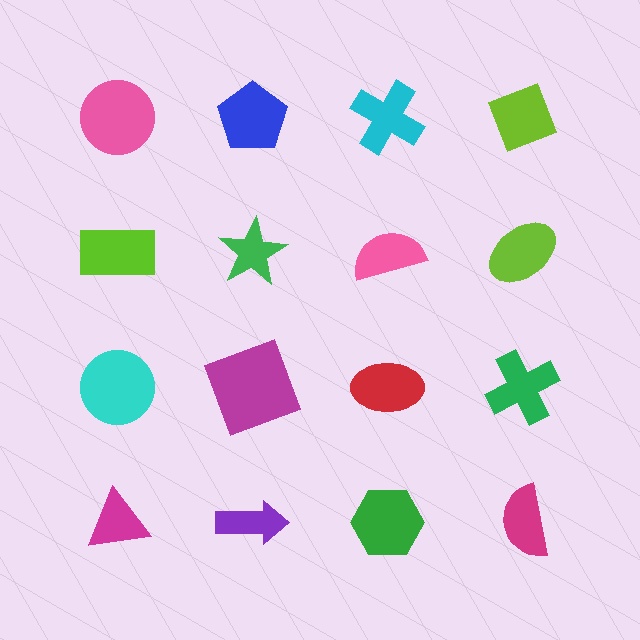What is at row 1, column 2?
A blue pentagon.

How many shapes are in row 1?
4 shapes.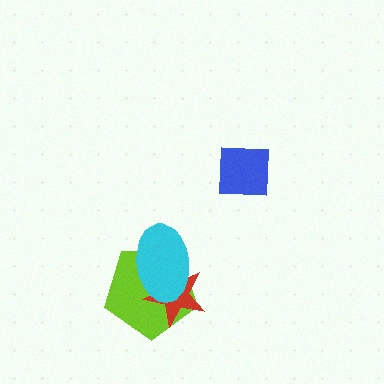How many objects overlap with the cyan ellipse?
2 objects overlap with the cyan ellipse.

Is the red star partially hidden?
Yes, it is partially covered by another shape.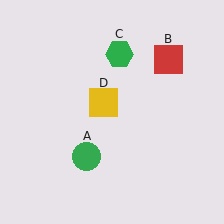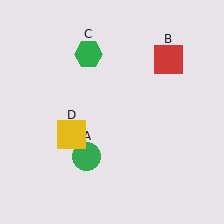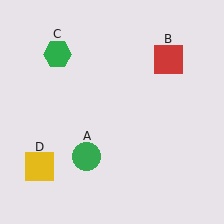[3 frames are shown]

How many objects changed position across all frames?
2 objects changed position: green hexagon (object C), yellow square (object D).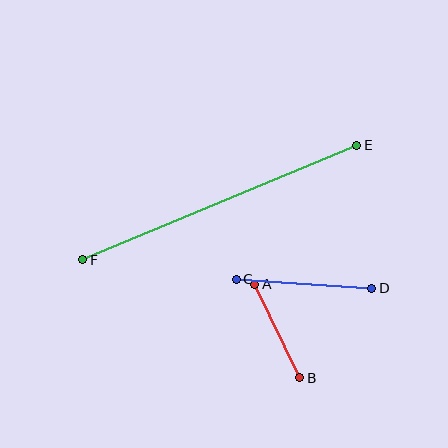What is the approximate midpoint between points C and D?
The midpoint is at approximately (304, 284) pixels.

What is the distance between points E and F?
The distance is approximately 297 pixels.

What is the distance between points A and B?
The distance is approximately 104 pixels.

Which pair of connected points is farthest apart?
Points E and F are farthest apart.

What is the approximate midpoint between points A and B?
The midpoint is at approximately (277, 331) pixels.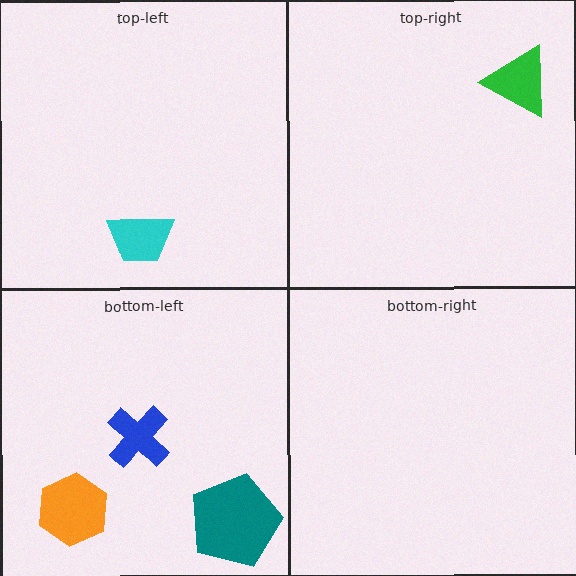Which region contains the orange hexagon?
The bottom-left region.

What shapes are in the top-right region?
The green triangle.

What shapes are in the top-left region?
The cyan trapezoid.